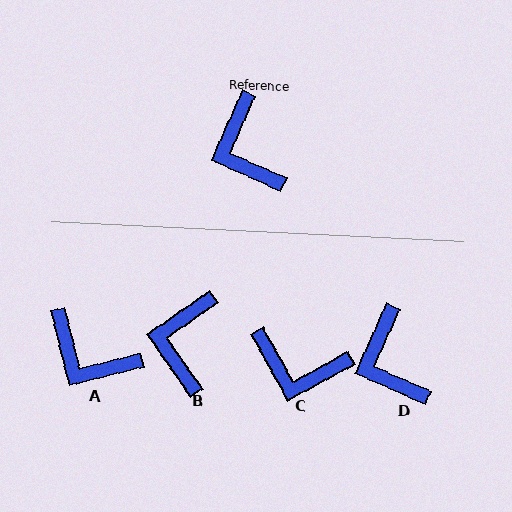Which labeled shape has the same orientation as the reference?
D.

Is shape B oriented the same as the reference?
No, it is off by about 31 degrees.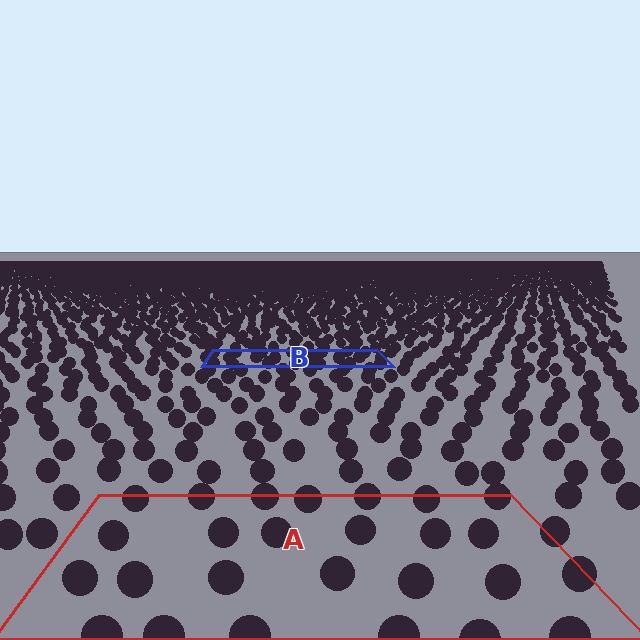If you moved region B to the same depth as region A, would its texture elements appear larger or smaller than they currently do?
They would appear larger. At a closer depth, the same texture elements are projected at a bigger on-screen size.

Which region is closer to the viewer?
Region A is closer. The texture elements there are larger and more spread out.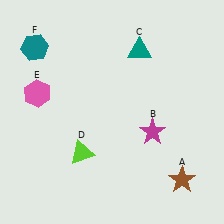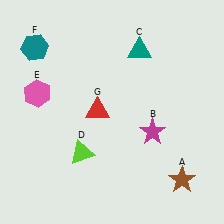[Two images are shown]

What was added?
A red triangle (G) was added in Image 2.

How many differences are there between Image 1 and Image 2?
There is 1 difference between the two images.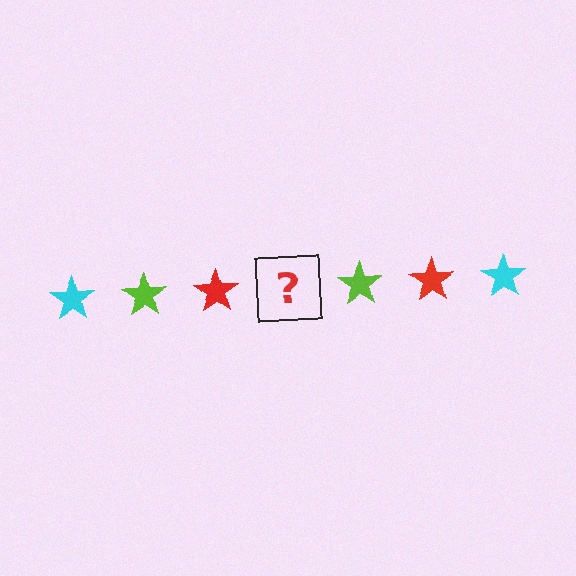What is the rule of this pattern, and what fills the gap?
The rule is that the pattern cycles through cyan, lime, red stars. The gap should be filled with a cyan star.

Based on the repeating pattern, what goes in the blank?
The blank should be a cyan star.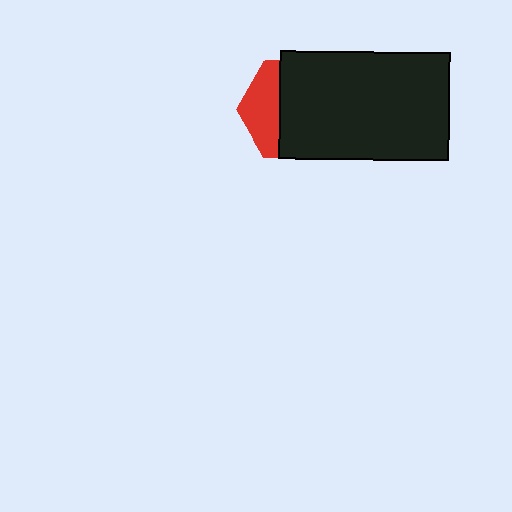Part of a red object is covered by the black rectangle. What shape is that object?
It is a hexagon.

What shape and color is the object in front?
The object in front is a black rectangle.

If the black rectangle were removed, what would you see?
You would see the complete red hexagon.